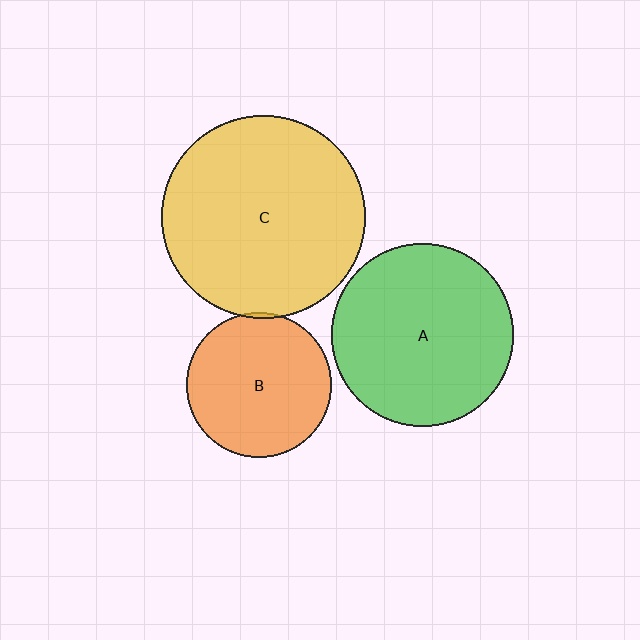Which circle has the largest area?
Circle C (yellow).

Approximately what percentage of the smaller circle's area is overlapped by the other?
Approximately 5%.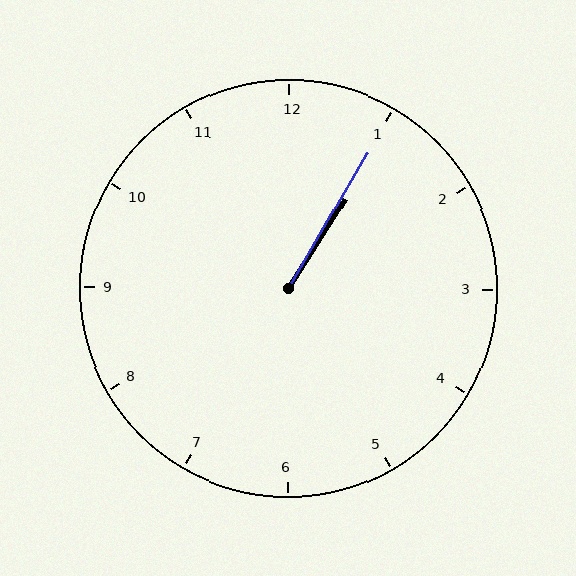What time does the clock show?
1:05.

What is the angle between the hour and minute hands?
Approximately 2 degrees.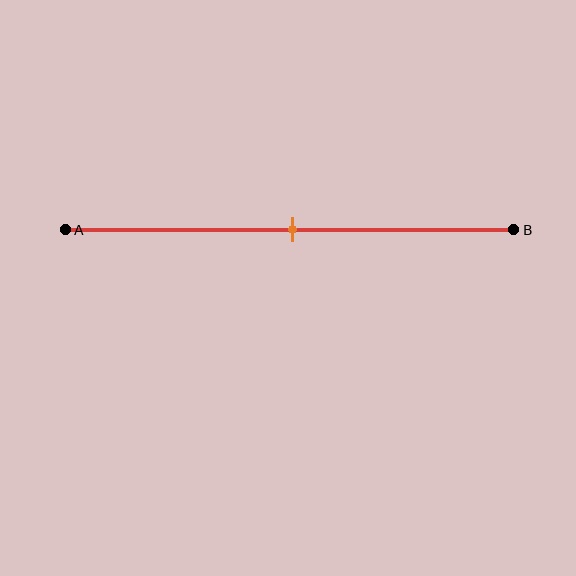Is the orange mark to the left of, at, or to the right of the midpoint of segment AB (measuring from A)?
The orange mark is approximately at the midpoint of segment AB.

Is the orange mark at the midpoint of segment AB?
Yes, the mark is approximately at the midpoint.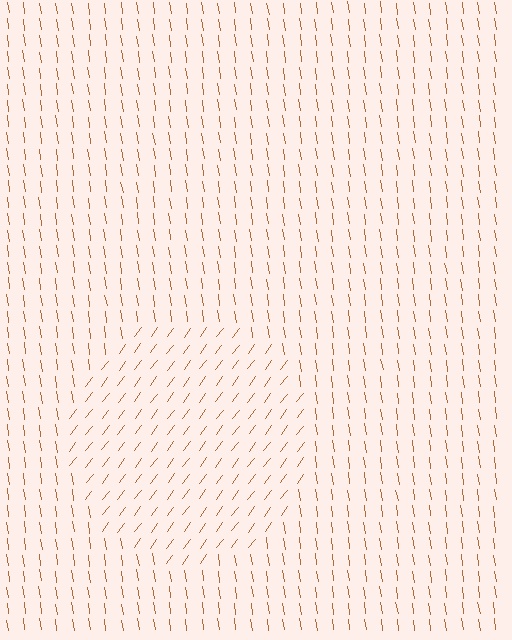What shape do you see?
I see a circle.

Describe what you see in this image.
The image is filled with small brown line segments. A circle region in the image has lines oriented differently from the surrounding lines, creating a visible texture boundary.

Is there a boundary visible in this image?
Yes, there is a texture boundary formed by a change in line orientation.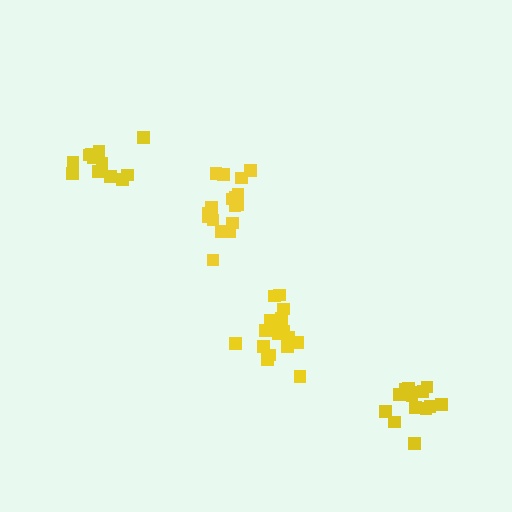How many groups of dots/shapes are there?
There are 4 groups.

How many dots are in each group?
Group 1: 13 dots, Group 2: 14 dots, Group 3: 18 dots, Group 4: 18 dots (63 total).